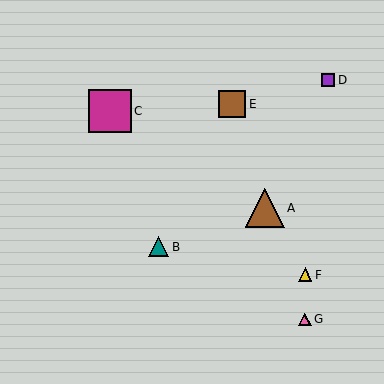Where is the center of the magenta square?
The center of the magenta square is at (110, 111).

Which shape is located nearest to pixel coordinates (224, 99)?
The brown square (labeled E) at (232, 104) is nearest to that location.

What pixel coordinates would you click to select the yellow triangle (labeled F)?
Click at (305, 275) to select the yellow triangle F.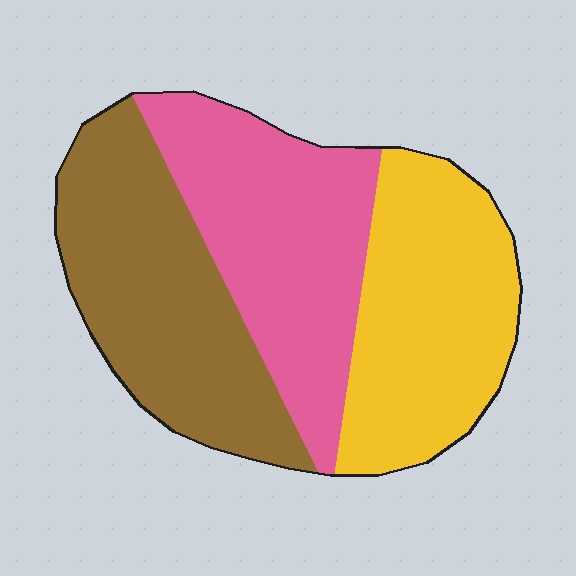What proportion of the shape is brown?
Brown takes up about one third (1/3) of the shape.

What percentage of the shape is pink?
Pink takes up between a quarter and a half of the shape.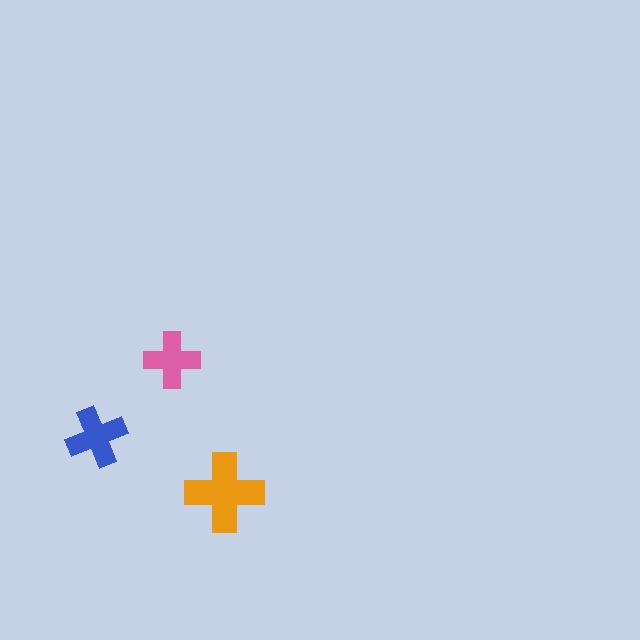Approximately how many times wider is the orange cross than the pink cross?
About 1.5 times wider.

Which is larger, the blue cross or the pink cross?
The blue one.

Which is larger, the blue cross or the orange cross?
The orange one.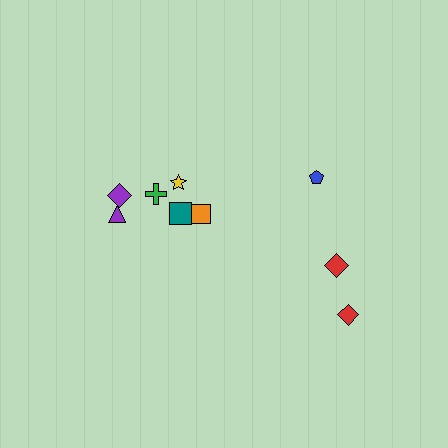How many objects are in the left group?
There are 6 objects.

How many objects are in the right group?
There are 3 objects.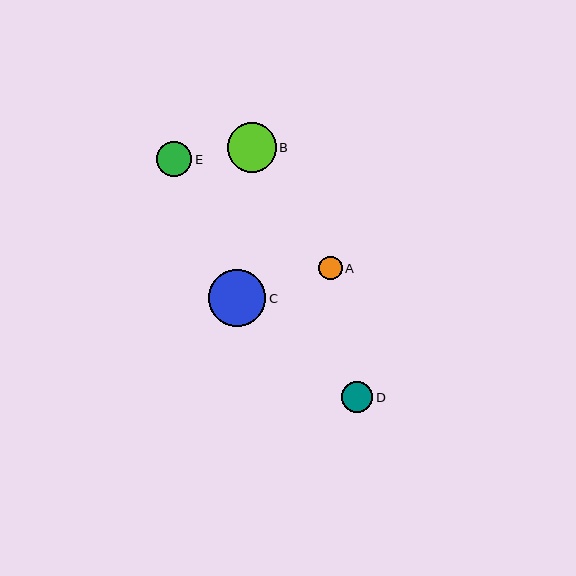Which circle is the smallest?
Circle A is the smallest with a size of approximately 23 pixels.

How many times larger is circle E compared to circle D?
Circle E is approximately 1.1 times the size of circle D.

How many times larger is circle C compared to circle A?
Circle C is approximately 2.5 times the size of circle A.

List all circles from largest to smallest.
From largest to smallest: C, B, E, D, A.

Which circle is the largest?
Circle C is the largest with a size of approximately 57 pixels.